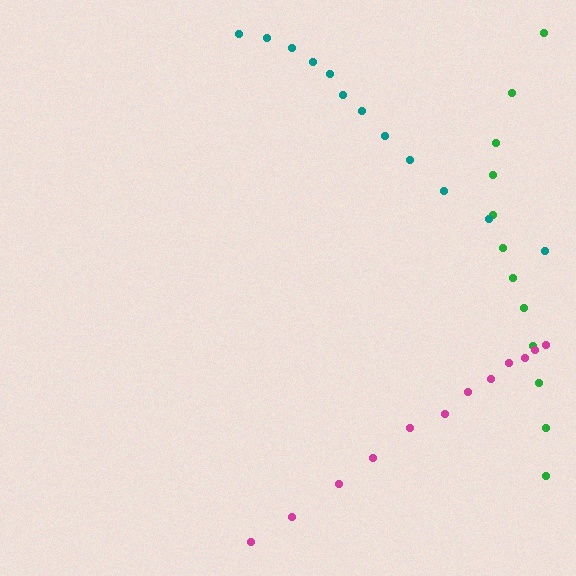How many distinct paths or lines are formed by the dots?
There are 3 distinct paths.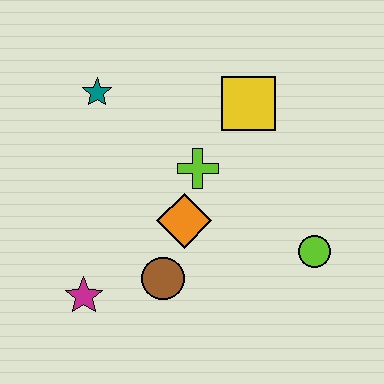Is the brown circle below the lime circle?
Yes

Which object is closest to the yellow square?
The lime cross is closest to the yellow square.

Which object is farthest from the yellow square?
The magenta star is farthest from the yellow square.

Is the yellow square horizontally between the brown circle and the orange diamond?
No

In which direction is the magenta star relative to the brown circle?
The magenta star is to the left of the brown circle.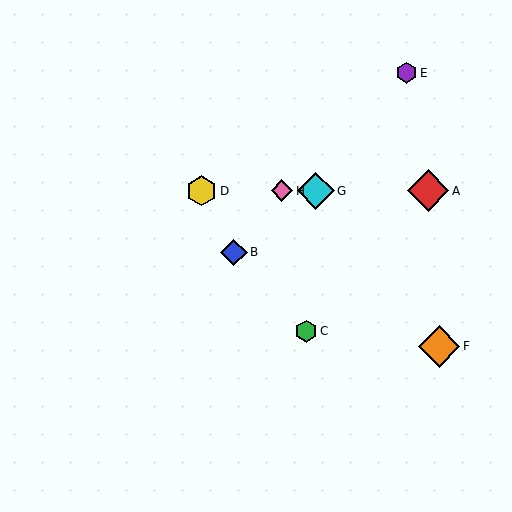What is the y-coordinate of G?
Object G is at y≈191.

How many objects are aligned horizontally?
4 objects (A, D, G, H) are aligned horizontally.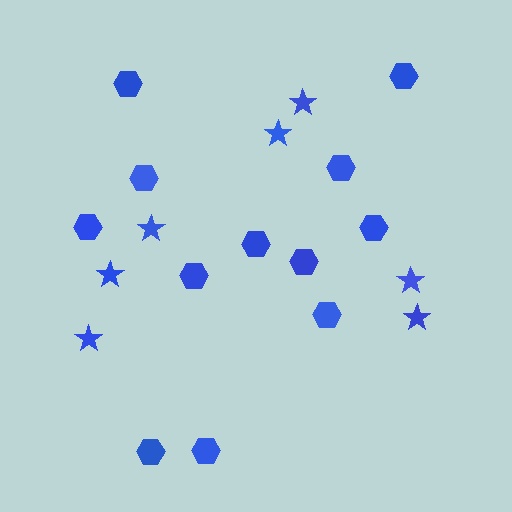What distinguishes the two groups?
There are 2 groups: one group of stars (7) and one group of hexagons (12).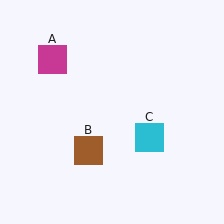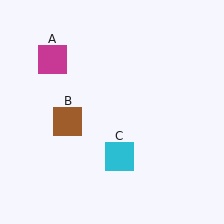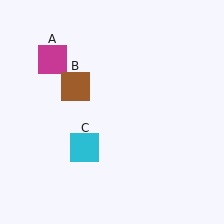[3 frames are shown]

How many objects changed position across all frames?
2 objects changed position: brown square (object B), cyan square (object C).